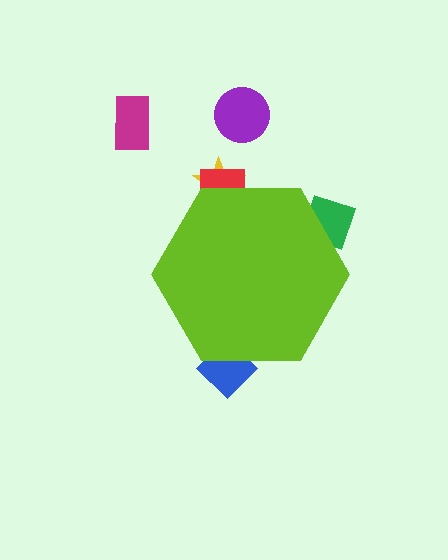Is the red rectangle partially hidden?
Yes, the red rectangle is partially hidden behind the lime hexagon.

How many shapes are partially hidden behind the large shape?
4 shapes are partially hidden.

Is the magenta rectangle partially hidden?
No, the magenta rectangle is fully visible.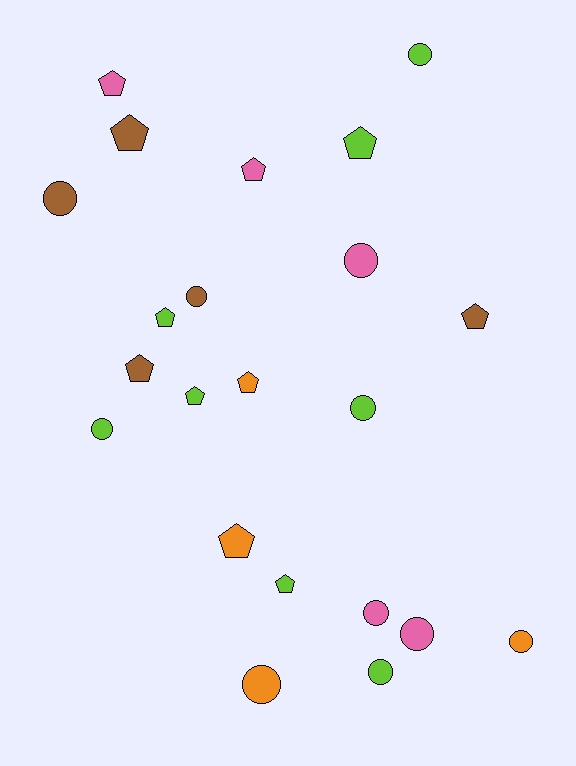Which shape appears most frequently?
Circle, with 11 objects.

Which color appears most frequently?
Lime, with 8 objects.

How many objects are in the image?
There are 22 objects.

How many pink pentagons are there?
There are 2 pink pentagons.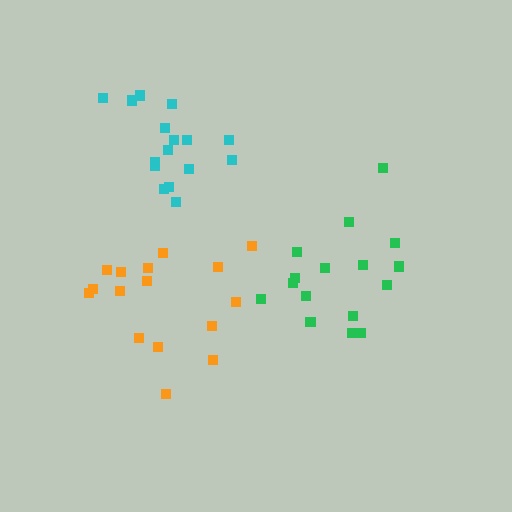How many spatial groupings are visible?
There are 3 spatial groupings.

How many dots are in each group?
Group 1: 16 dots, Group 2: 16 dots, Group 3: 16 dots (48 total).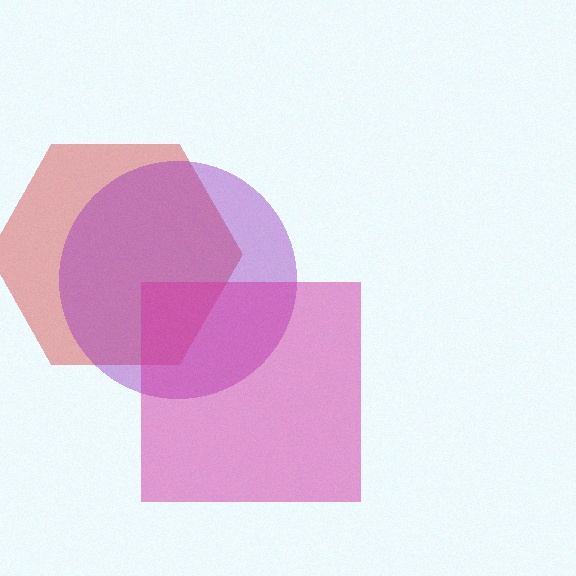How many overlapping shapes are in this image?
There are 3 overlapping shapes in the image.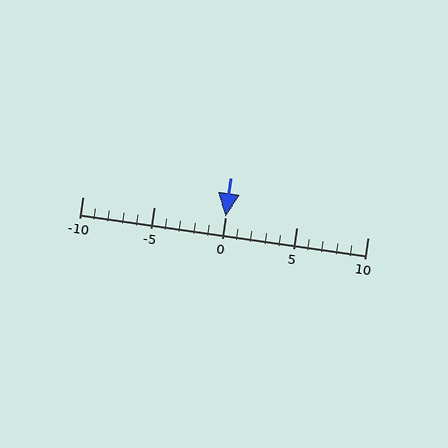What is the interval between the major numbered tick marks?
The major tick marks are spaced 5 units apart.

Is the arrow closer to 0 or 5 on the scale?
The arrow is closer to 0.